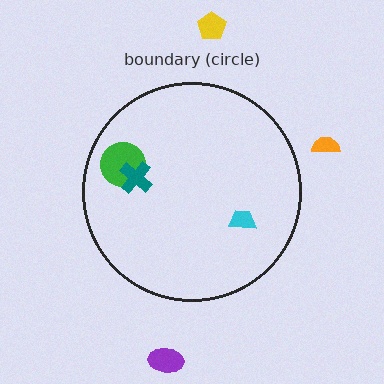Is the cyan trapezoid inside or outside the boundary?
Inside.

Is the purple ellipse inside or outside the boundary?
Outside.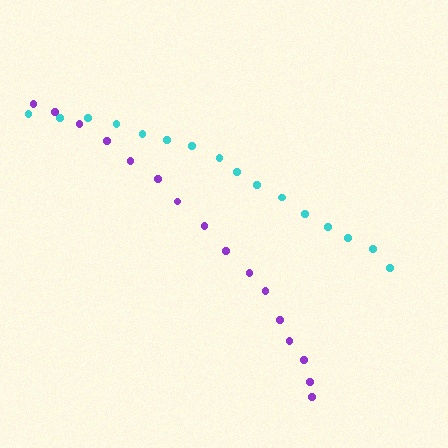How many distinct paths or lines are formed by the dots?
There are 2 distinct paths.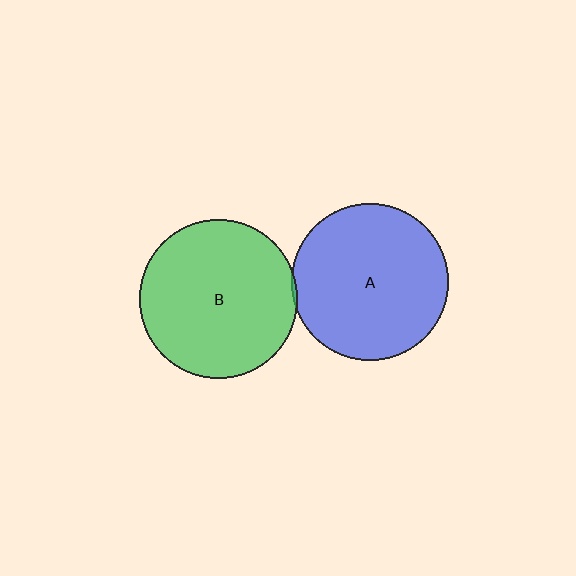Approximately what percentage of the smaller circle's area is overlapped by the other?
Approximately 5%.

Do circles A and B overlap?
Yes.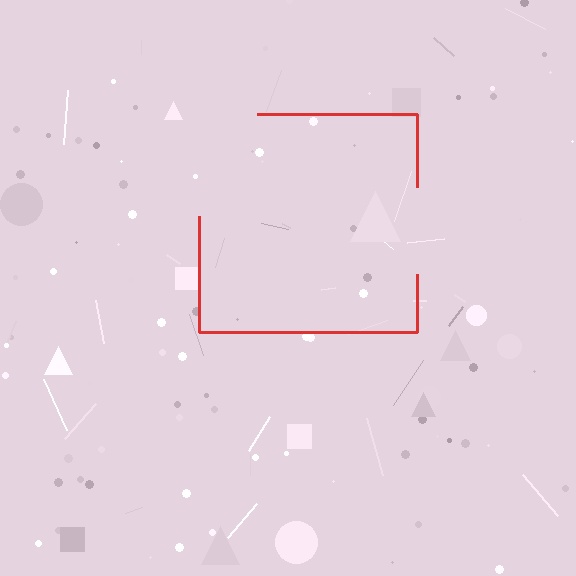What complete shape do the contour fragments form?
The contour fragments form a square.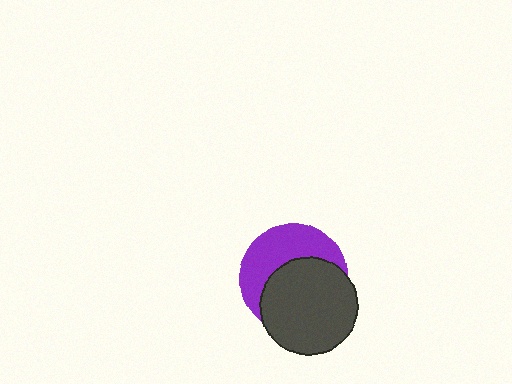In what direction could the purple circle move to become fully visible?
The purple circle could move toward the upper-left. That would shift it out from behind the dark gray circle entirely.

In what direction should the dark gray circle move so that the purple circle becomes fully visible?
The dark gray circle should move toward the lower-right. That is the shortest direction to clear the overlap and leave the purple circle fully visible.